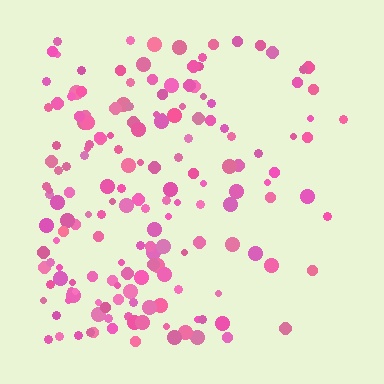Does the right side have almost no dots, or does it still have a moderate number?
Still a moderate number, just noticeably fewer than the left.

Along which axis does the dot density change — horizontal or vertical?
Horizontal.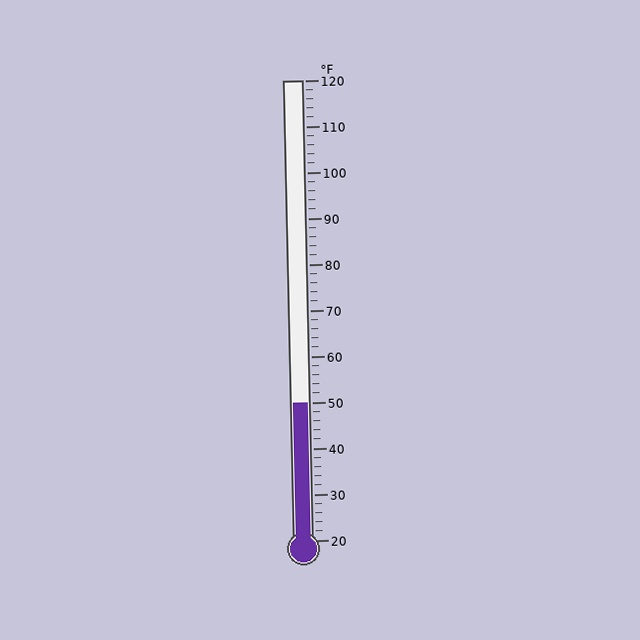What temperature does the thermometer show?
The thermometer shows approximately 50°F.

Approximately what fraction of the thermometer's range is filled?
The thermometer is filled to approximately 30% of its range.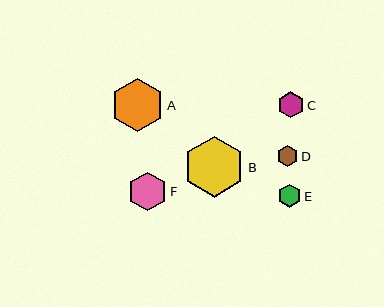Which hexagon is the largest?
Hexagon B is the largest with a size of approximately 61 pixels.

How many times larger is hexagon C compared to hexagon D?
Hexagon C is approximately 1.2 times the size of hexagon D.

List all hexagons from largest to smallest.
From largest to smallest: B, A, F, C, E, D.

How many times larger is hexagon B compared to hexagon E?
Hexagon B is approximately 2.7 times the size of hexagon E.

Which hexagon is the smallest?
Hexagon D is the smallest with a size of approximately 22 pixels.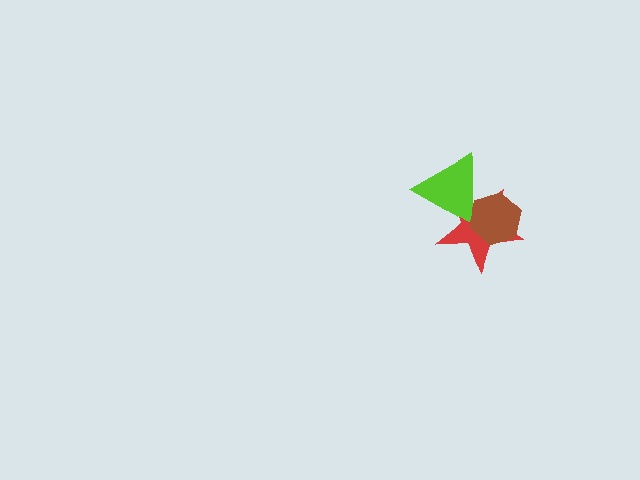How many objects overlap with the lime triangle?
2 objects overlap with the lime triangle.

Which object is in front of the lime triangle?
The brown hexagon is in front of the lime triangle.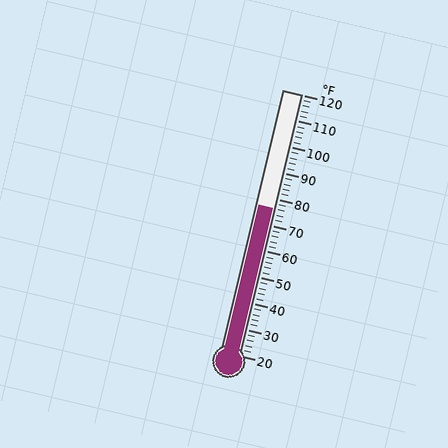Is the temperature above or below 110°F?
The temperature is below 110°F.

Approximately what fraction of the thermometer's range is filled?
The thermometer is filled to approximately 55% of its range.